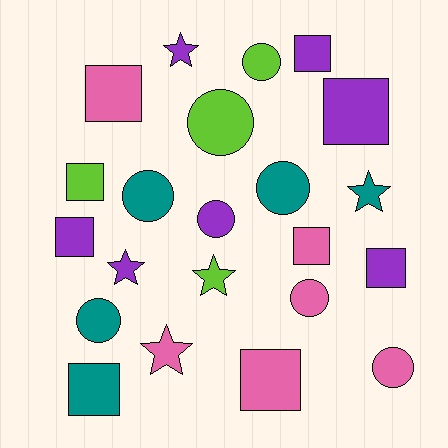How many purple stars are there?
There are 2 purple stars.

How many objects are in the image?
There are 22 objects.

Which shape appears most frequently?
Square, with 9 objects.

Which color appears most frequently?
Purple, with 7 objects.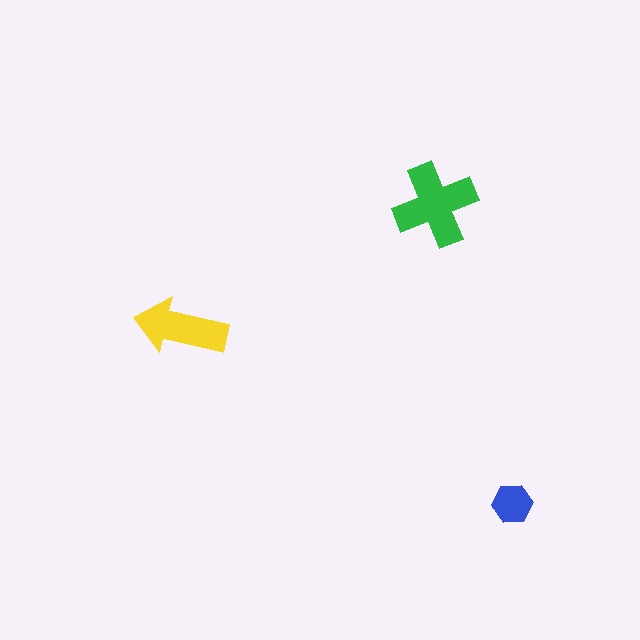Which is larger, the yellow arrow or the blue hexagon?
The yellow arrow.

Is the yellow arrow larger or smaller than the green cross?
Smaller.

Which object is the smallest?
The blue hexagon.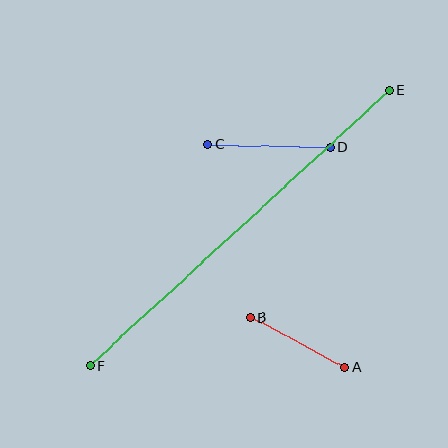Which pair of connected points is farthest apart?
Points E and F are farthest apart.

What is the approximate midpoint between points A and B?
The midpoint is at approximately (298, 343) pixels.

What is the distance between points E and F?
The distance is approximately 407 pixels.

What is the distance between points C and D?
The distance is approximately 122 pixels.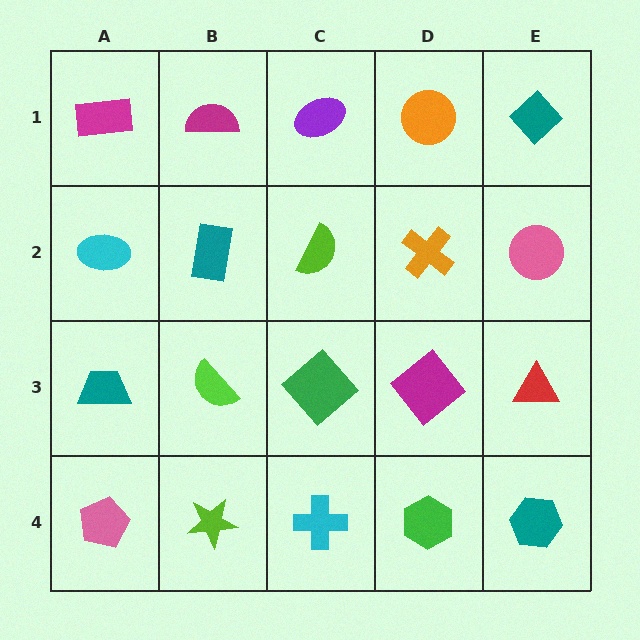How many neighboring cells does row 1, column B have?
3.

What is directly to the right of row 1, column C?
An orange circle.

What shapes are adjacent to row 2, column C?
A purple ellipse (row 1, column C), a green diamond (row 3, column C), a teal rectangle (row 2, column B), an orange cross (row 2, column D).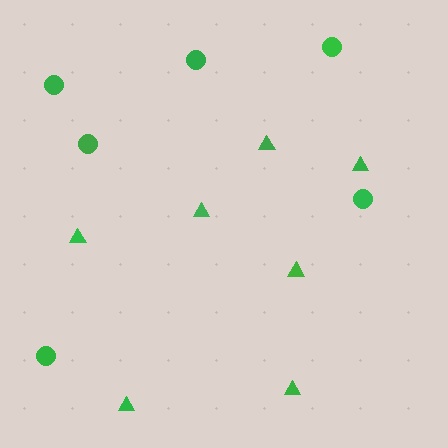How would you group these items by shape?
There are 2 groups: one group of triangles (7) and one group of circles (6).